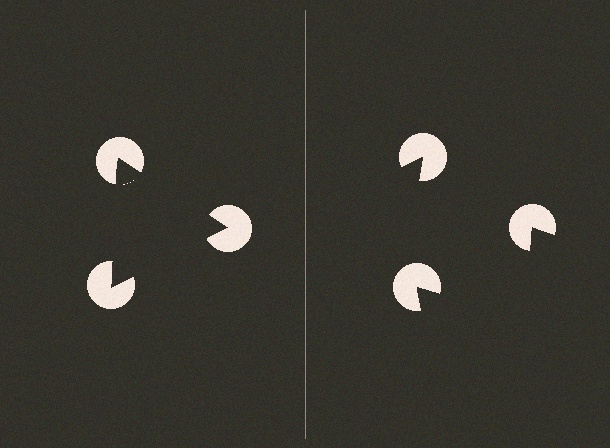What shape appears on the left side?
An illusory triangle.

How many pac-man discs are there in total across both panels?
6 — 3 on each side.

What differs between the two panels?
The pac-man discs are positioned identically on both sides; only the wedge orientations differ. On the left they align to a triangle; on the right they are misaligned.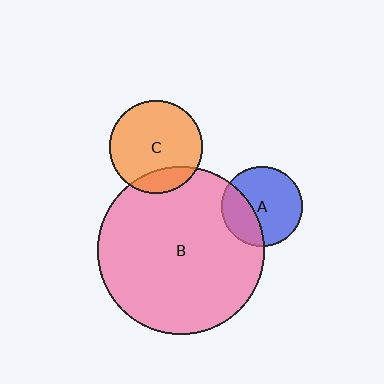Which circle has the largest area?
Circle B (pink).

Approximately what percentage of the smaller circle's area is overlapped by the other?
Approximately 15%.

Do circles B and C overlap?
Yes.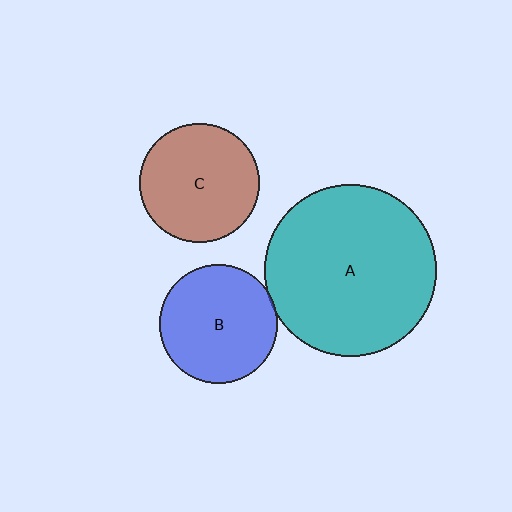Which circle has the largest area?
Circle A (teal).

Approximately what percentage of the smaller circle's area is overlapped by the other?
Approximately 5%.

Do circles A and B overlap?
Yes.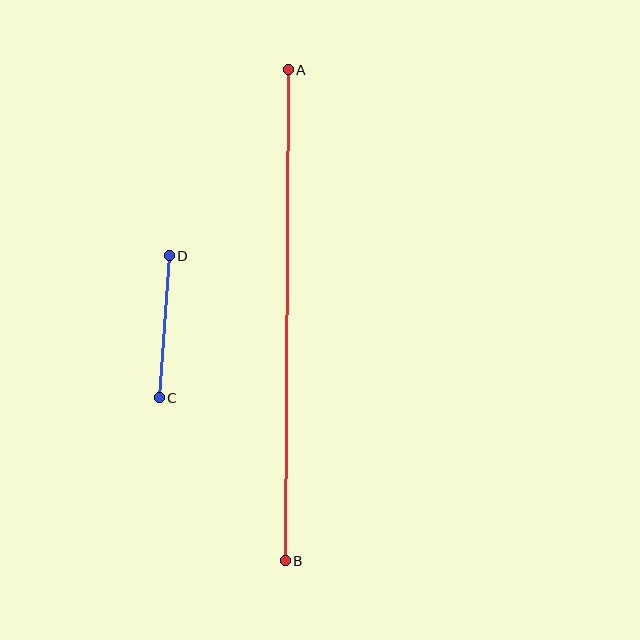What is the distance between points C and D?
The distance is approximately 142 pixels.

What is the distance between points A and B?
The distance is approximately 491 pixels.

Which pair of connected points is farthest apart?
Points A and B are farthest apart.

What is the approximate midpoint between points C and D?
The midpoint is at approximately (164, 327) pixels.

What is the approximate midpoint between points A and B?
The midpoint is at approximately (287, 315) pixels.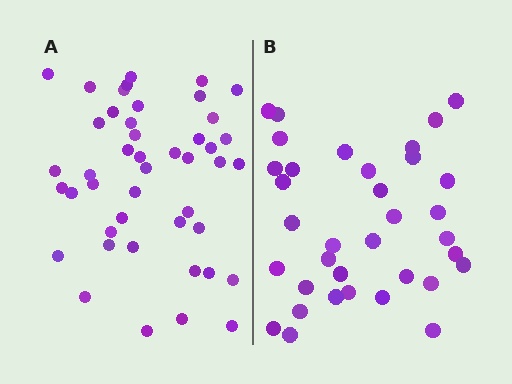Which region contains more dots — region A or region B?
Region A (the left region) has more dots.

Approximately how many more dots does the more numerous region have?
Region A has roughly 10 or so more dots than region B.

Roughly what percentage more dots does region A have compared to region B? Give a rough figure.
About 30% more.